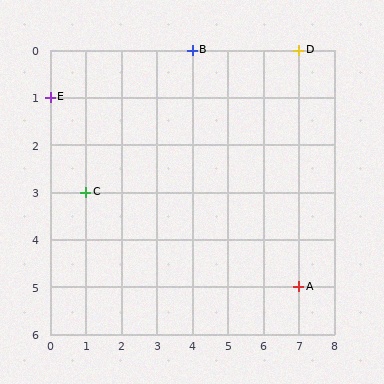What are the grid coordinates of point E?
Point E is at grid coordinates (0, 1).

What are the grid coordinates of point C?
Point C is at grid coordinates (1, 3).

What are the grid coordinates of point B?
Point B is at grid coordinates (4, 0).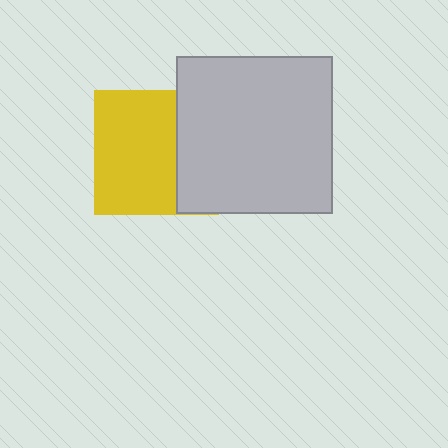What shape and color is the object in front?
The object in front is a light gray square.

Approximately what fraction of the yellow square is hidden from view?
Roughly 34% of the yellow square is hidden behind the light gray square.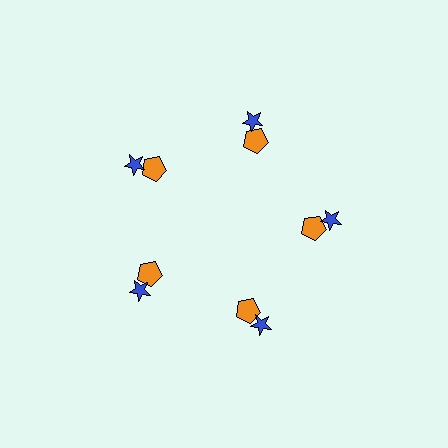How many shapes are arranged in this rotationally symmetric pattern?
There are 10 shapes, arranged in 5 groups of 2.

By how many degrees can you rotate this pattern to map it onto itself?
The pattern maps onto itself every 72 degrees of rotation.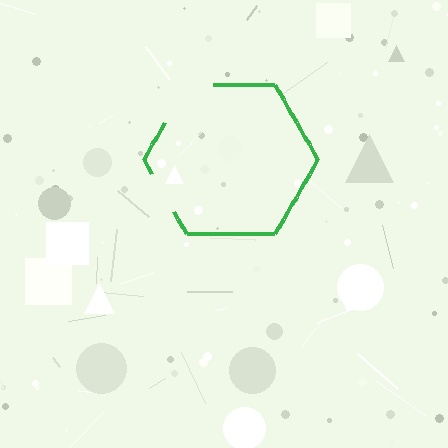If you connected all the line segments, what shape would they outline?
They would outline a hexagon.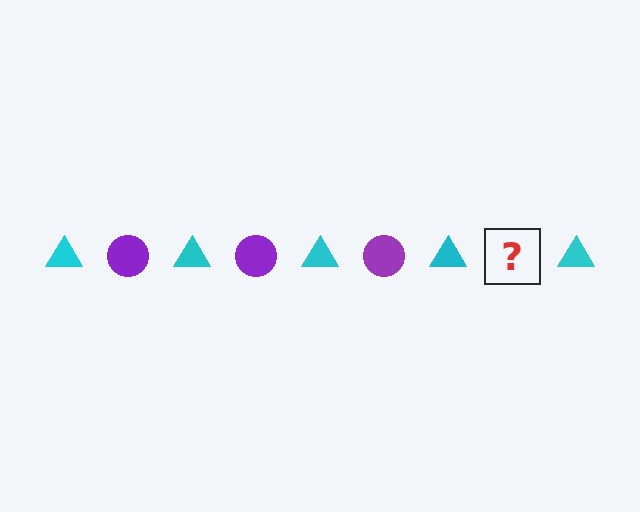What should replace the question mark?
The question mark should be replaced with a purple circle.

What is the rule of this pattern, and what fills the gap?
The rule is that the pattern alternates between cyan triangle and purple circle. The gap should be filled with a purple circle.